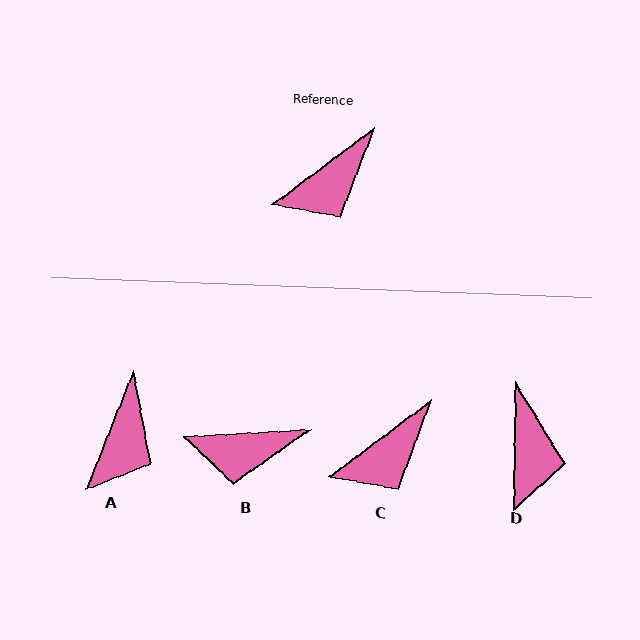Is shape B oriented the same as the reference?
No, it is off by about 34 degrees.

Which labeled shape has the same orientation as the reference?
C.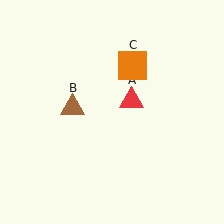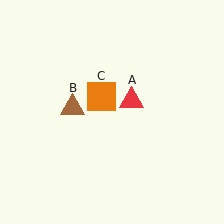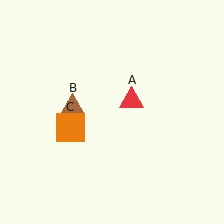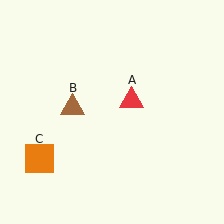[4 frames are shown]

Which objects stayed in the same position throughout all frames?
Red triangle (object A) and brown triangle (object B) remained stationary.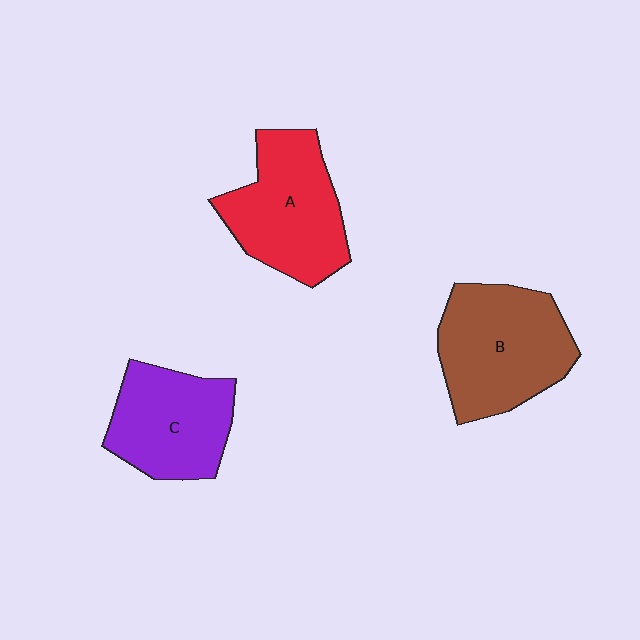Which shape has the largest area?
Shape B (brown).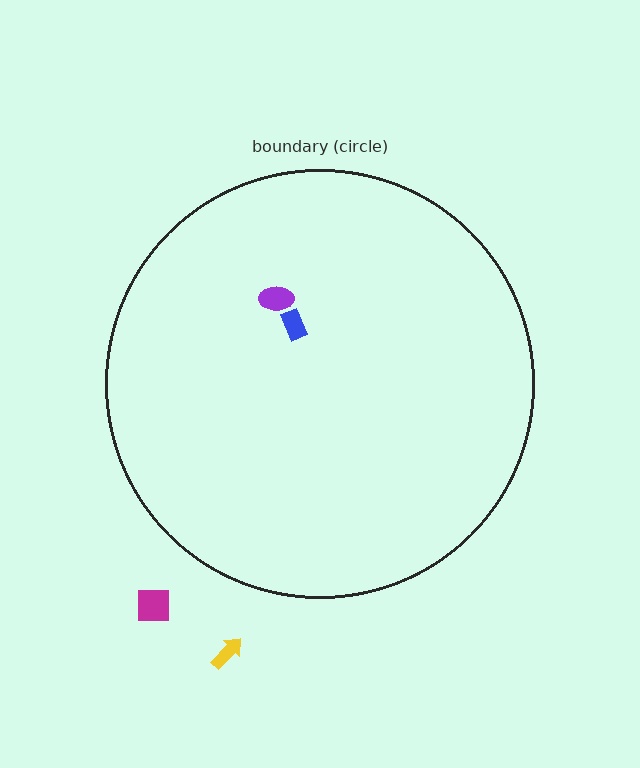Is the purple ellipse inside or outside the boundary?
Inside.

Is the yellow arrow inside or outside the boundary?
Outside.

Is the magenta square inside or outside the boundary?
Outside.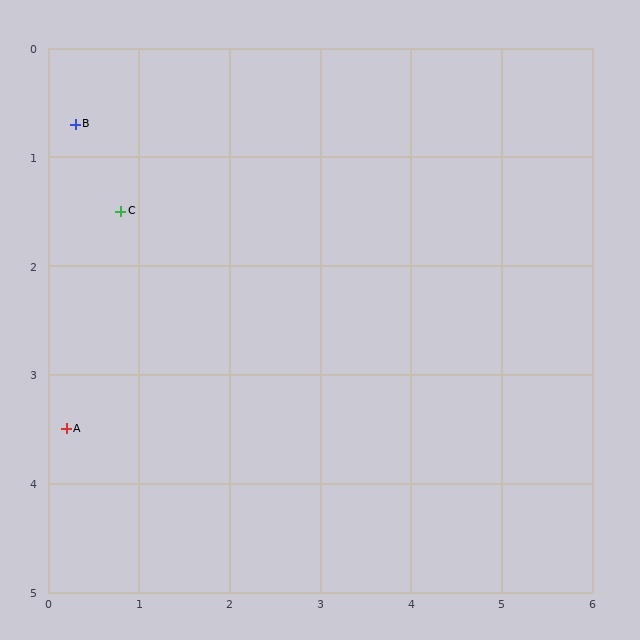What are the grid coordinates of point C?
Point C is at approximately (0.8, 1.5).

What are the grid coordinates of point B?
Point B is at approximately (0.3, 0.7).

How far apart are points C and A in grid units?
Points C and A are about 2.1 grid units apart.